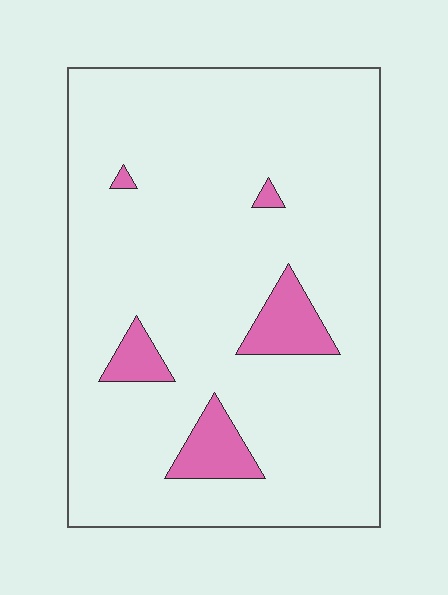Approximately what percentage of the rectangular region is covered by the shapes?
Approximately 10%.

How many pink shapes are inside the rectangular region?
5.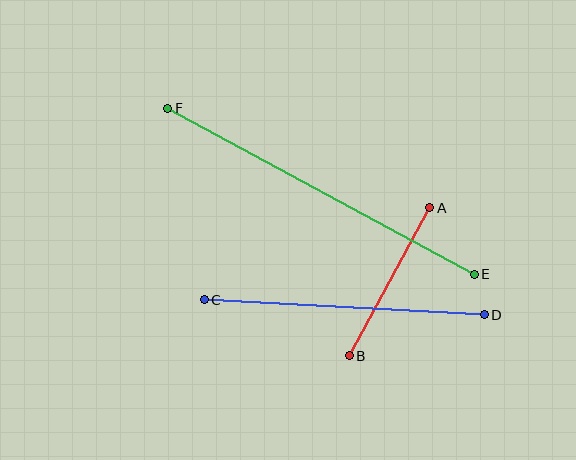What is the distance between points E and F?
The distance is approximately 349 pixels.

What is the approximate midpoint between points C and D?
The midpoint is at approximately (344, 307) pixels.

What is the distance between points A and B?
The distance is approximately 169 pixels.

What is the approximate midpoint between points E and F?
The midpoint is at approximately (321, 191) pixels.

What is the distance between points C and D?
The distance is approximately 280 pixels.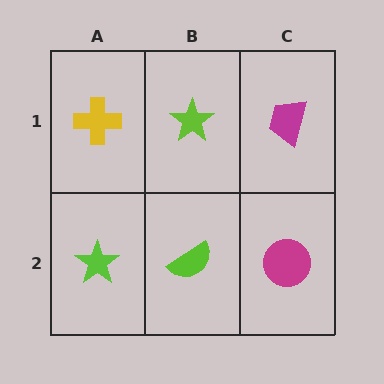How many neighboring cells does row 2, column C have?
2.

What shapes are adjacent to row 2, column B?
A lime star (row 1, column B), a lime star (row 2, column A), a magenta circle (row 2, column C).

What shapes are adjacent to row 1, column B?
A lime semicircle (row 2, column B), a yellow cross (row 1, column A), a magenta trapezoid (row 1, column C).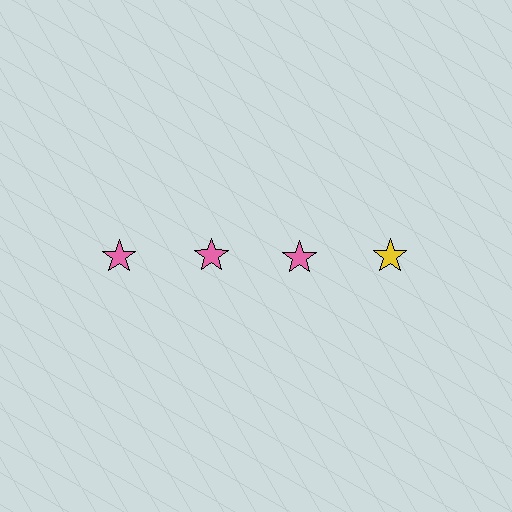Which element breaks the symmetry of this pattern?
The yellow star in the top row, second from right column breaks the symmetry. All other shapes are pink stars.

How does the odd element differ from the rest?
It has a different color: yellow instead of pink.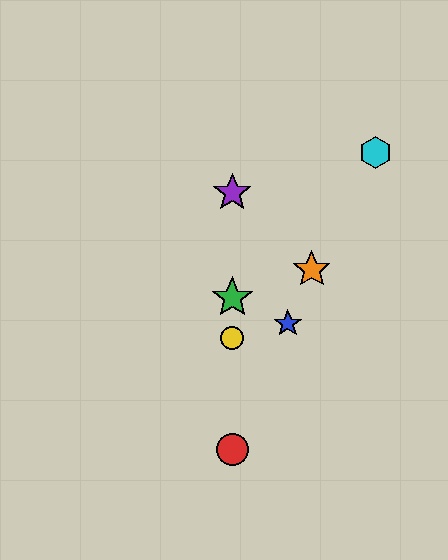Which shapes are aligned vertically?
The red circle, the green star, the yellow circle, the purple star are aligned vertically.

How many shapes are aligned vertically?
4 shapes (the red circle, the green star, the yellow circle, the purple star) are aligned vertically.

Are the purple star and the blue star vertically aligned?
No, the purple star is at x≈232 and the blue star is at x≈288.